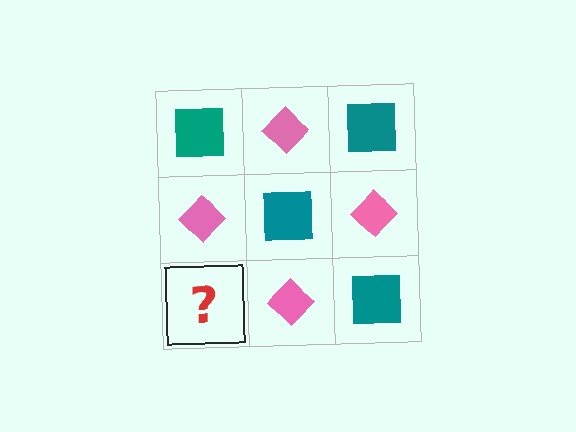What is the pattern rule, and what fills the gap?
The rule is that it alternates teal square and pink diamond in a checkerboard pattern. The gap should be filled with a teal square.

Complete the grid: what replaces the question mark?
The question mark should be replaced with a teal square.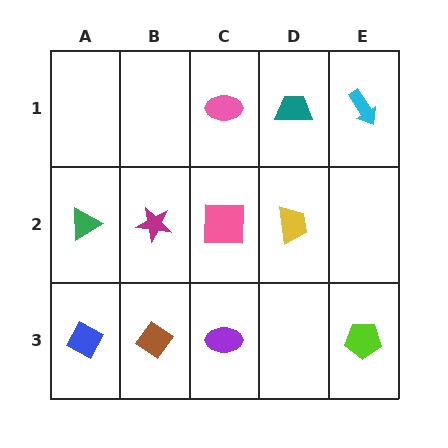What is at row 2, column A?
A green triangle.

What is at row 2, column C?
A pink square.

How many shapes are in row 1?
3 shapes.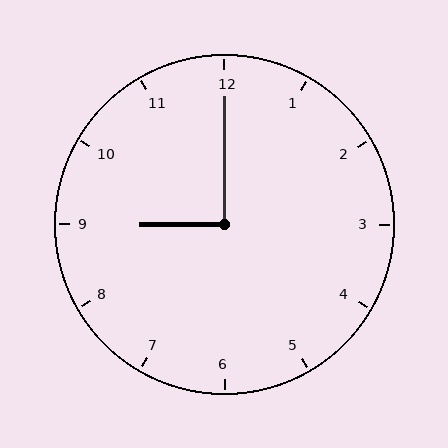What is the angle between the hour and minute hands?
Approximately 90 degrees.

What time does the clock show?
9:00.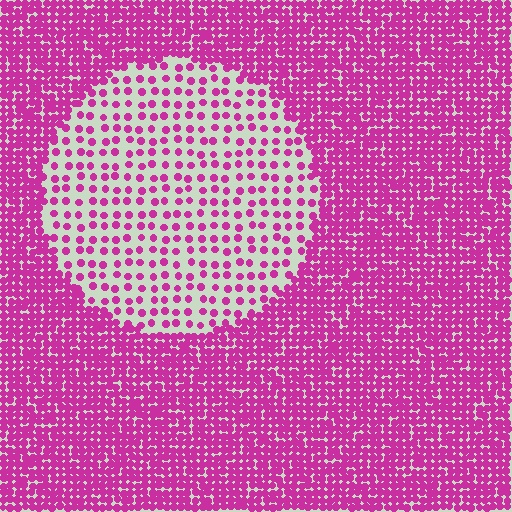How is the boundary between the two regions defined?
The boundary is defined by a change in element density (approximately 3.0x ratio). All elements are the same color, size, and shape.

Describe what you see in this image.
The image contains small magenta elements arranged at two different densities. A circle-shaped region is visible where the elements are less densely packed than the surrounding area.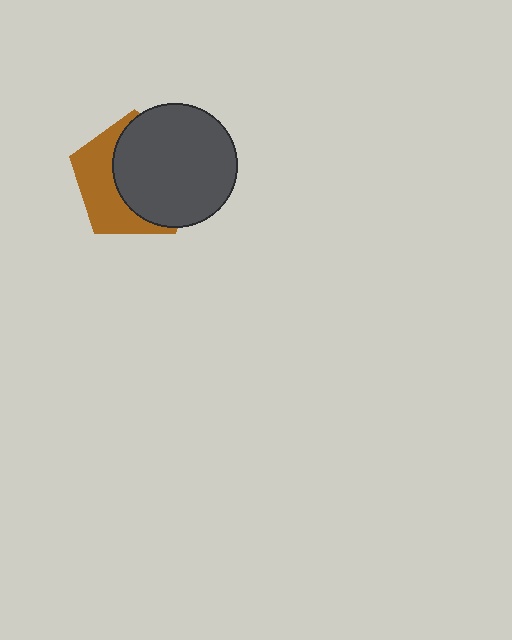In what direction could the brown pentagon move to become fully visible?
The brown pentagon could move left. That would shift it out from behind the dark gray circle entirely.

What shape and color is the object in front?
The object in front is a dark gray circle.